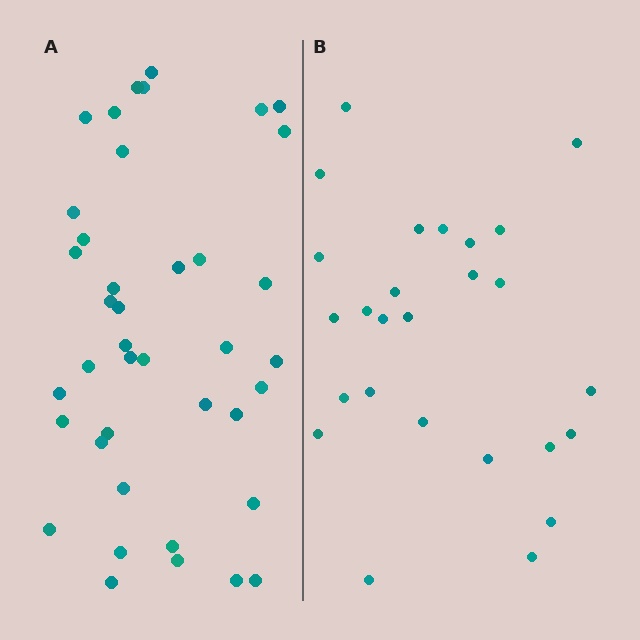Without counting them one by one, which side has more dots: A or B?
Region A (the left region) has more dots.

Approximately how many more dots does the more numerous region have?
Region A has approximately 15 more dots than region B.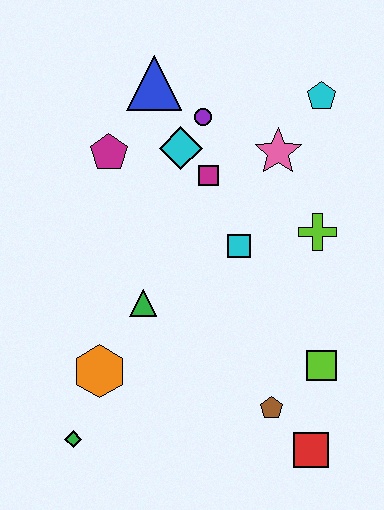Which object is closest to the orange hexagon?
The green diamond is closest to the orange hexagon.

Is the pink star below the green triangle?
No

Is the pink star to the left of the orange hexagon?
No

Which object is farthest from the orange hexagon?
The cyan pentagon is farthest from the orange hexagon.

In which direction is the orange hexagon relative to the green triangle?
The orange hexagon is below the green triangle.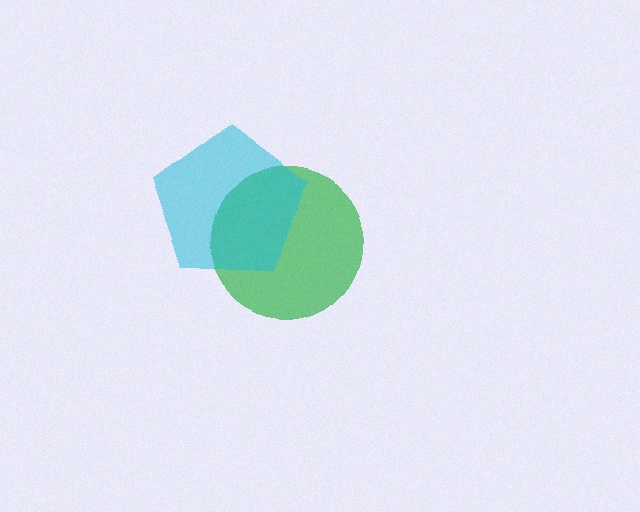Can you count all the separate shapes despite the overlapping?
Yes, there are 2 separate shapes.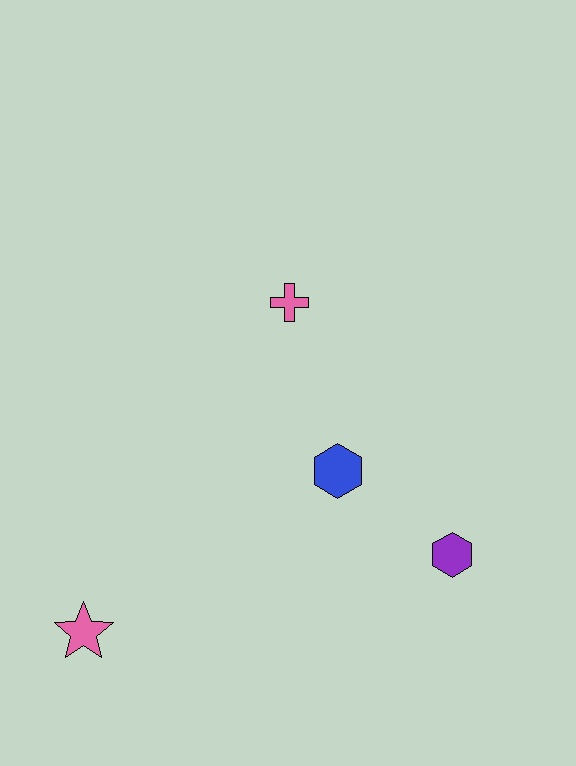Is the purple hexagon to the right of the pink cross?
Yes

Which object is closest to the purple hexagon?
The blue hexagon is closest to the purple hexagon.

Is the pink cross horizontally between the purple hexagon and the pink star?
Yes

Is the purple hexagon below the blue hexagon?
Yes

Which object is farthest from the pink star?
The pink cross is farthest from the pink star.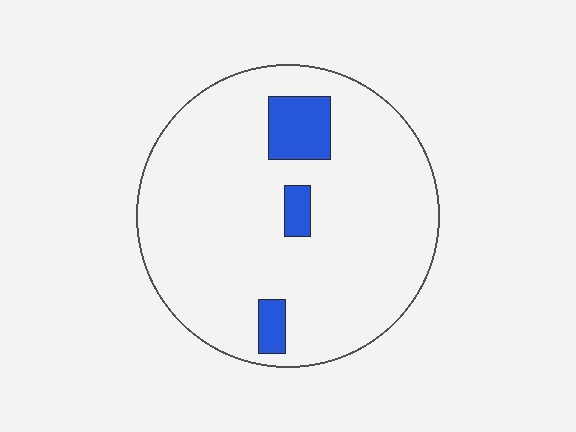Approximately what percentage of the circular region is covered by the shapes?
Approximately 10%.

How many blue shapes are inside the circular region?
3.